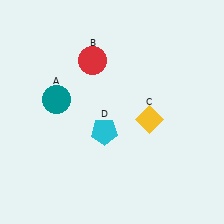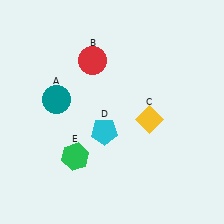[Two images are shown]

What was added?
A green hexagon (E) was added in Image 2.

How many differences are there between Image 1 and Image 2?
There is 1 difference between the two images.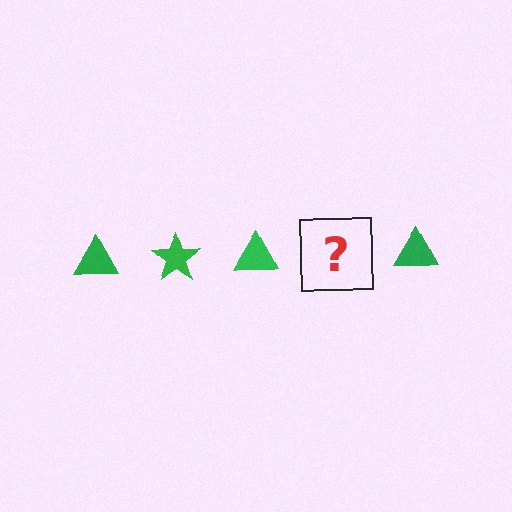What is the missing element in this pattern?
The missing element is a green star.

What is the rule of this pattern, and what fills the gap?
The rule is that the pattern cycles through triangle, star shapes in green. The gap should be filled with a green star.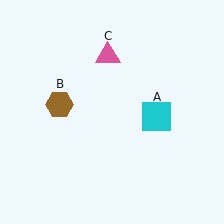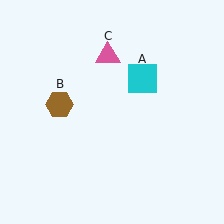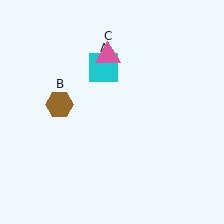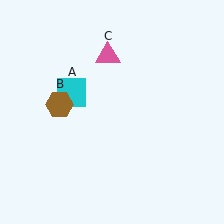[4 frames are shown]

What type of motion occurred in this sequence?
The cyan square (object A) rotated counterclockwise around the center of the scene.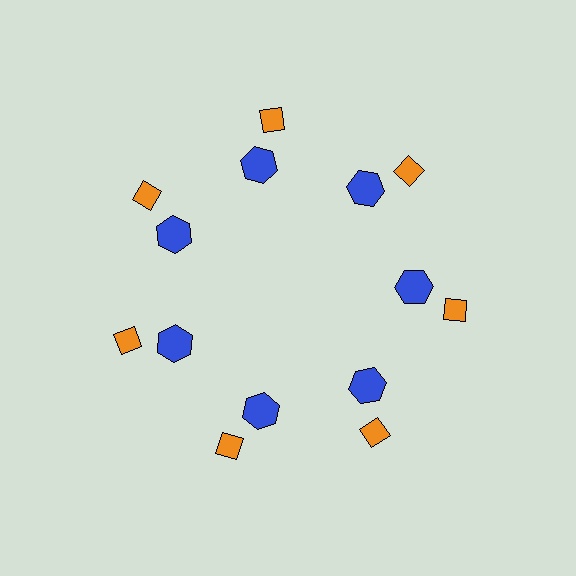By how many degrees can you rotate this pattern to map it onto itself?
The pattern maps onto itself every 51 degrees of rotation.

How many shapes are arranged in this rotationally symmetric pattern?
There are 14 shapes, arranged in 7 groups of 2.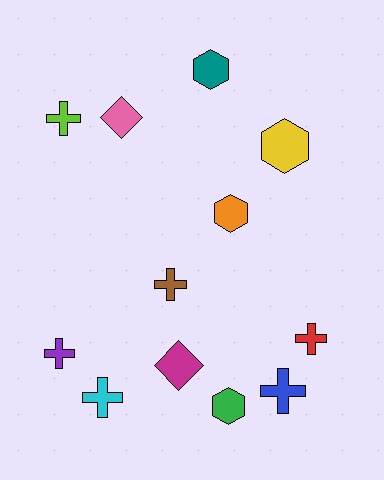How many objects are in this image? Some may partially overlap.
There are 12 objects.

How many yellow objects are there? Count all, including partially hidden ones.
There is 1 yellow object.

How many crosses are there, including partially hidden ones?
There are 6 crosses.